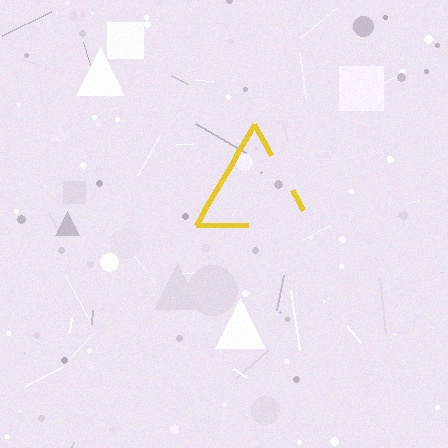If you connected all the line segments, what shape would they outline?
They would outline a triangle.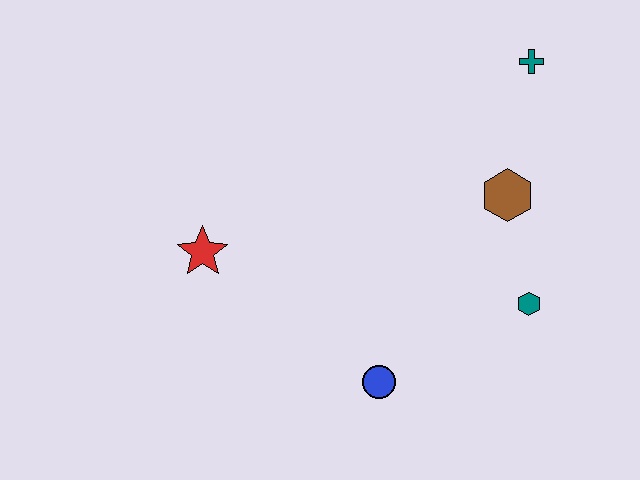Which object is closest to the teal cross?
The brown hexagon is closest to the teal cross.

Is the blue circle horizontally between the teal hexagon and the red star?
Yes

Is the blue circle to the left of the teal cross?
Yes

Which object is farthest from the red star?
The teal cross is farthest from the red star.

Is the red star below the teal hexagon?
No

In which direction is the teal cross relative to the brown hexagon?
The teal cross is above the brown hexagon.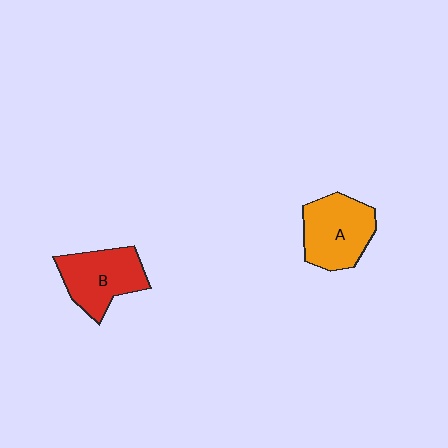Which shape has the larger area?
Shape A (orange).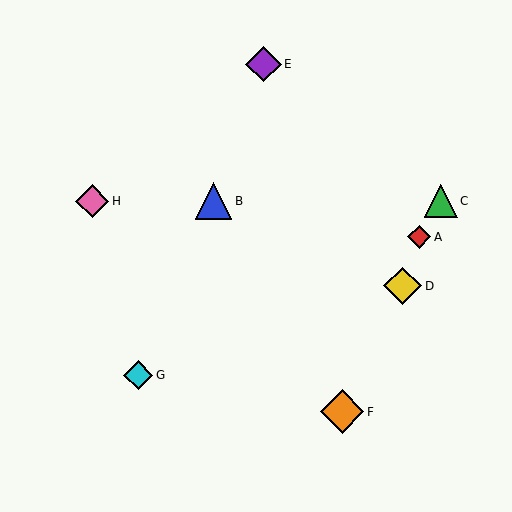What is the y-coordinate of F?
Object F is at y≈412.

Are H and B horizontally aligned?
Yes, both are at y≈201.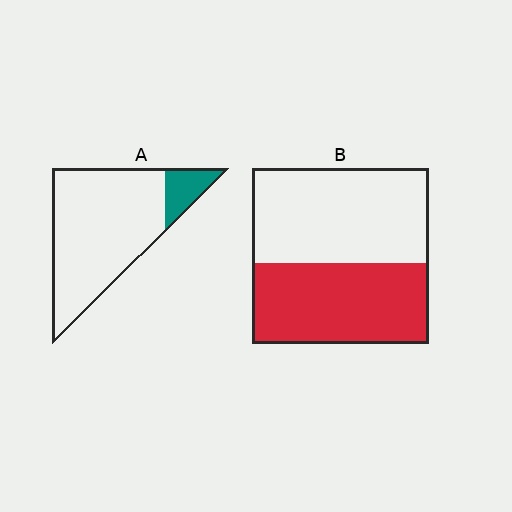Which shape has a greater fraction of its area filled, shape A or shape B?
Shape B.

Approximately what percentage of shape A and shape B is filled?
A is approximately 15% and B is approximately 45%.